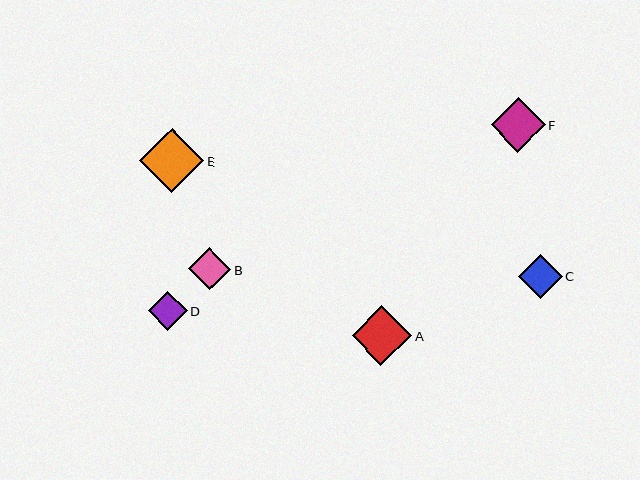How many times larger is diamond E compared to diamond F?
Diamond E is approximately 1.2 times the size of diamond F.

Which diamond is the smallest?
Diamond D is the smallest with a size of approximately 39 pixels.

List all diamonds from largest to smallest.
From largest to smallest: E, A, F, C, B, D.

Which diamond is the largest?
Diamond E is the largest with a size of approximately 64 pixels.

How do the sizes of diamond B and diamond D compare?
Diamond B and diamond D are approximately the same size.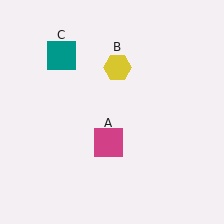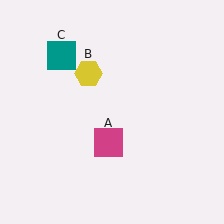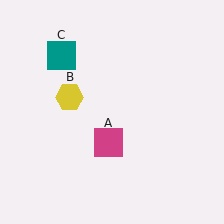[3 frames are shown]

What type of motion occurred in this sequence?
The yellow hexagon (object B) rotated counterclockwise around the center of the scene.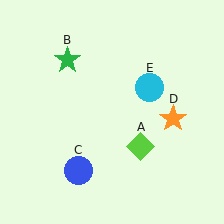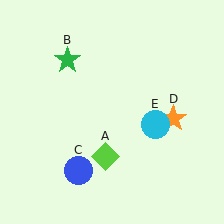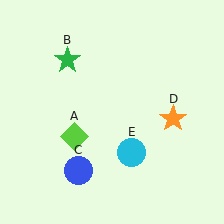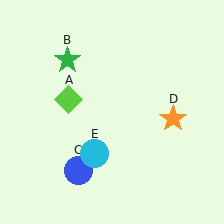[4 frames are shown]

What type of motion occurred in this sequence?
The lime diamond (object A), cyan circle (object E) rotated clockwise around the center of the scene.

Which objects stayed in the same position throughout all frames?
Green star (object B) and blue circle (object C) and orange star (object D) remained stationary.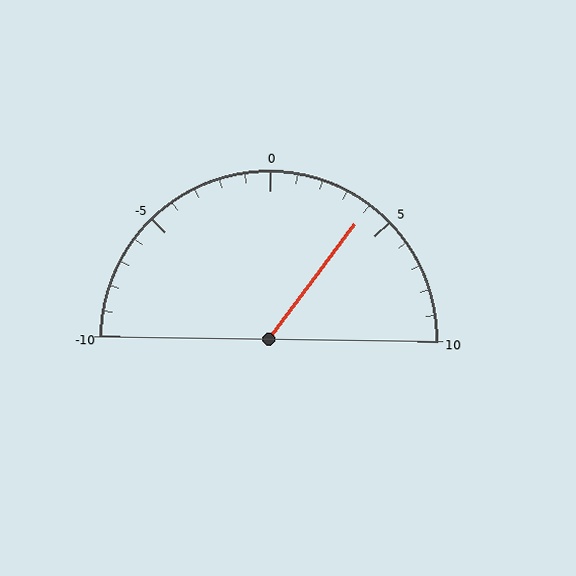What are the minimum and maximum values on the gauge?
The gauge ranges from -10 to 10.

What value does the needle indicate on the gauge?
The needle indicates approximately 4.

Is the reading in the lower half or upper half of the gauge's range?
The reading is in the upper half of the range (-10 to 10).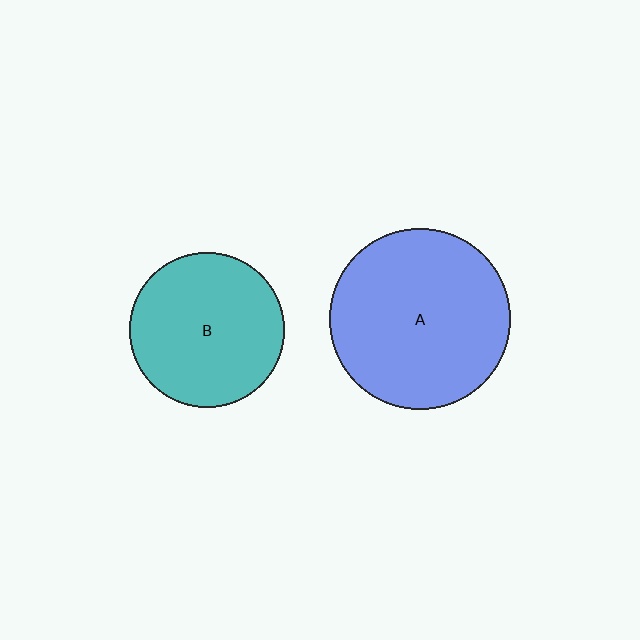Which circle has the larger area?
Circle A (blue).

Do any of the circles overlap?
No, none of the circles overlap.